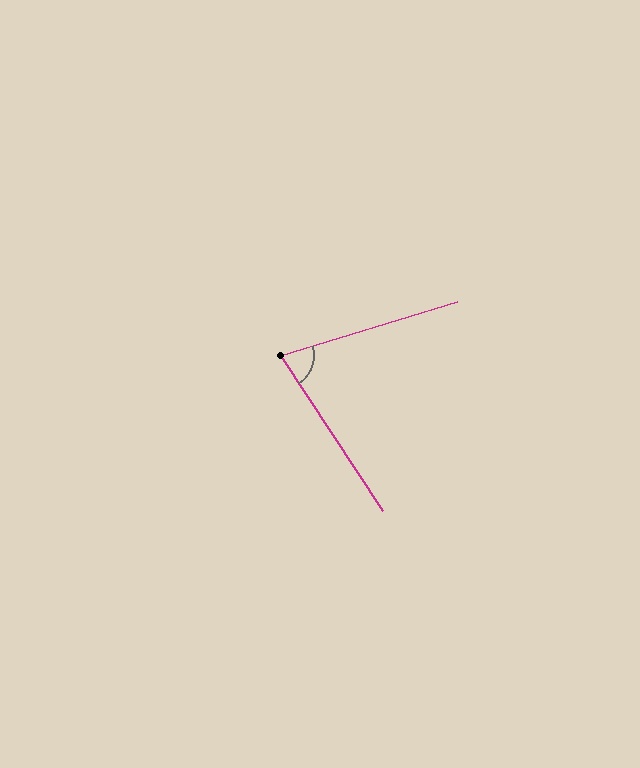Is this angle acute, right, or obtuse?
It is acute.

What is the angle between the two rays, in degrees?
Approximately 74 degrees.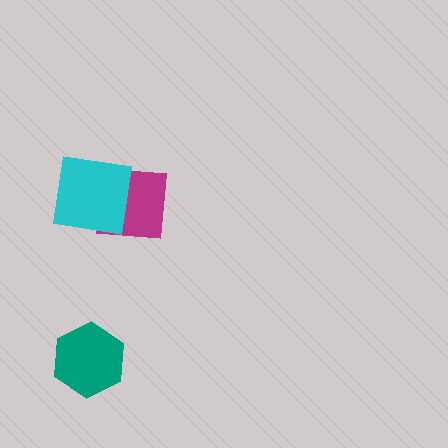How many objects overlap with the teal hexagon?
0 objects overlap with the teal hexagon.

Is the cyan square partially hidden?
No, no other shape covers it.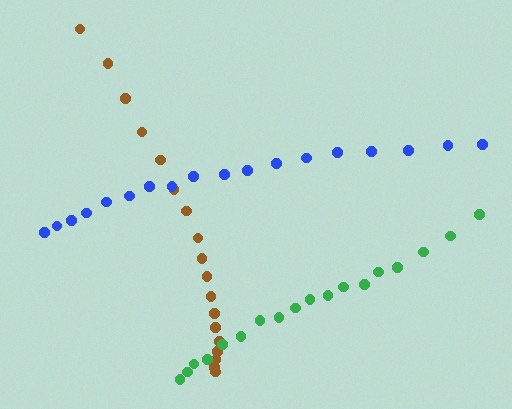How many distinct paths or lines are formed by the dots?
There are 3 distinct paths.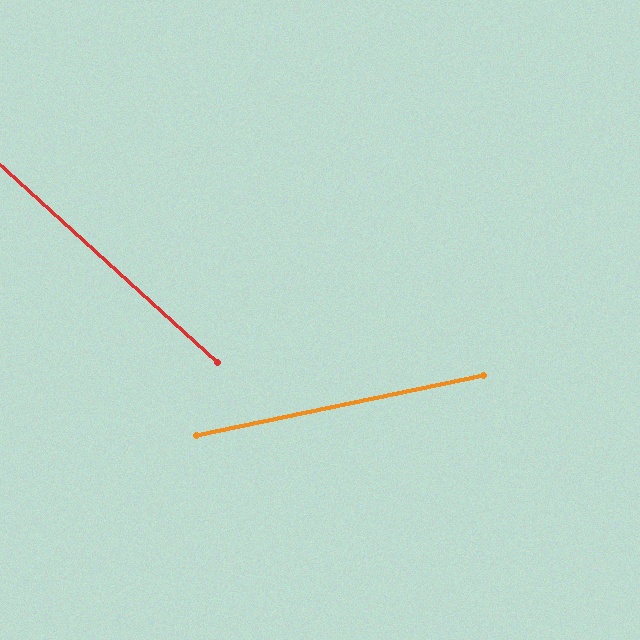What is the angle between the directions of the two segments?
Approximately 54 degrees.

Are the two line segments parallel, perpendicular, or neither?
Neither parallel nor perpendicular — they differ by about 54°.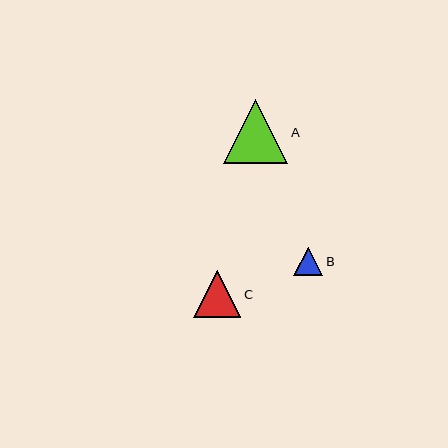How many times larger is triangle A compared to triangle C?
Triangle A is approximately 1.4 times the size of triangle C.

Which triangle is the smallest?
Triangle B is the smallest with a size of approximately 29 pixels.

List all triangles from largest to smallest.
From largest to smallest: A, C, B.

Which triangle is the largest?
Triangle A is the largest with a size of approximately 64 pixels.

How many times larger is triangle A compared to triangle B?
Triangle A is approximately 2.2 times the size of triangle B.